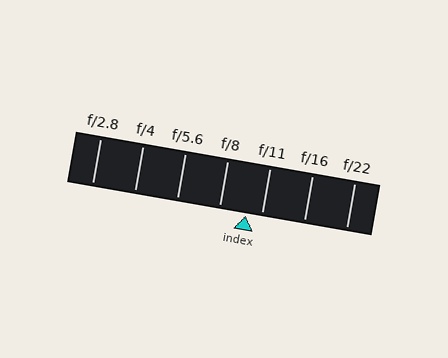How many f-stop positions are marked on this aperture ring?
There are 7 f-stop positions marked.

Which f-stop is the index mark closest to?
The index mark is closest to f/11.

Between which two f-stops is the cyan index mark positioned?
The index mark is between f/8 and f/11.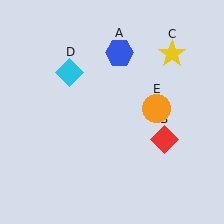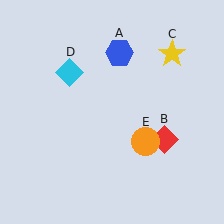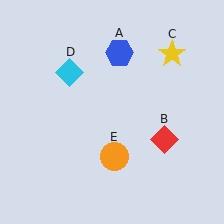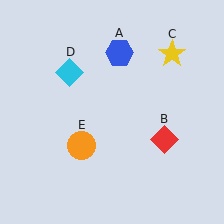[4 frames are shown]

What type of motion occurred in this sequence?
The orange circle (object E) rotated clockwise around the center of the scene.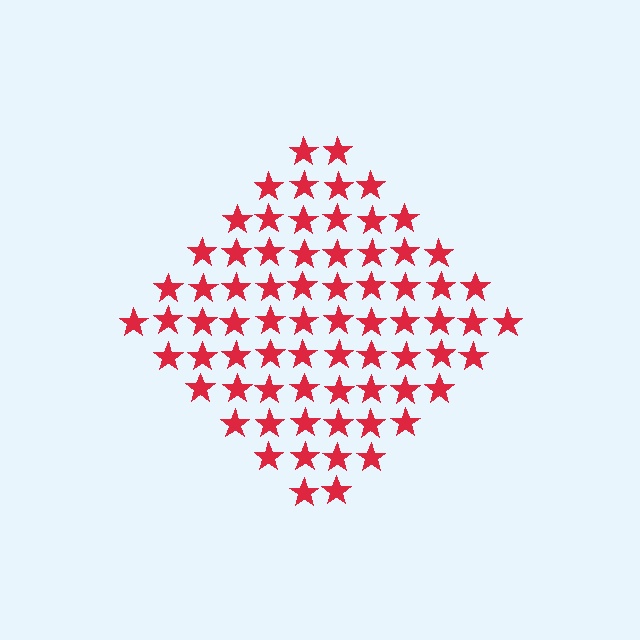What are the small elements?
The small elements are stars.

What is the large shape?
The large shape is a diamond.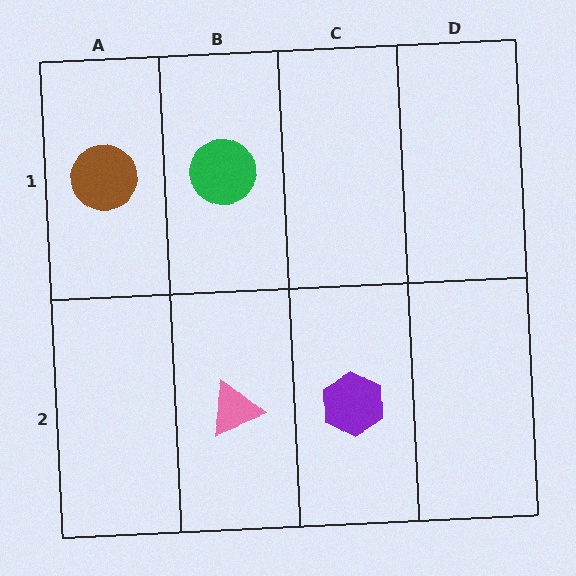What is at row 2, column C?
A purple hexagon.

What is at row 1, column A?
A brown circle.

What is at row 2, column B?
A pink triangle.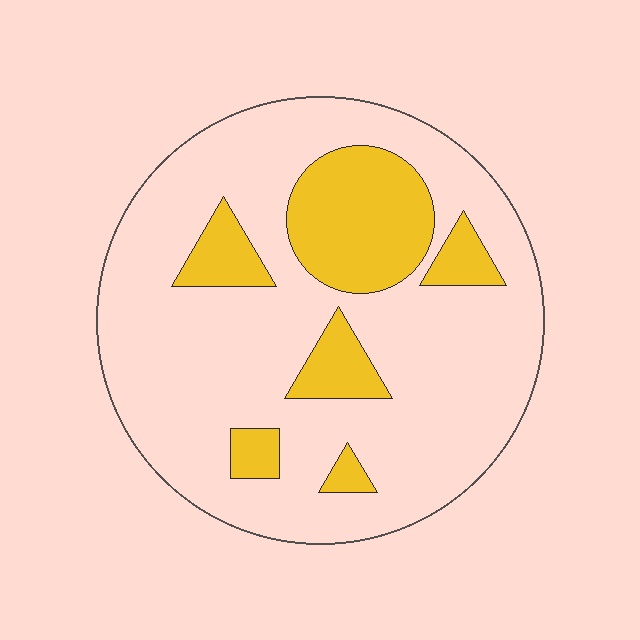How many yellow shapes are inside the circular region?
6.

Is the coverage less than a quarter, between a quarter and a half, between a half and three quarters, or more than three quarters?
Less than a quarter.